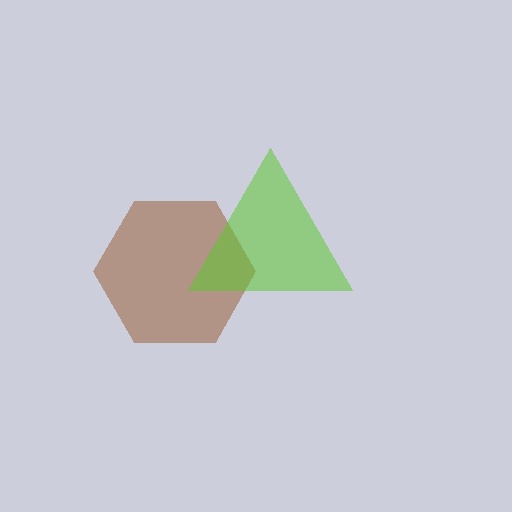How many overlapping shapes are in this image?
There are 2 overlapping shapes in the image.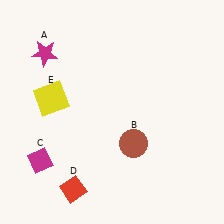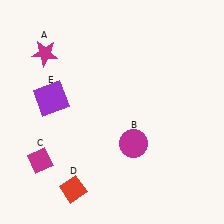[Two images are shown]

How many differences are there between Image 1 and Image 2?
There are 2 differences between the two images.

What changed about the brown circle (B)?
In Image 1, B is brown. In Image 2, it changed to magenta.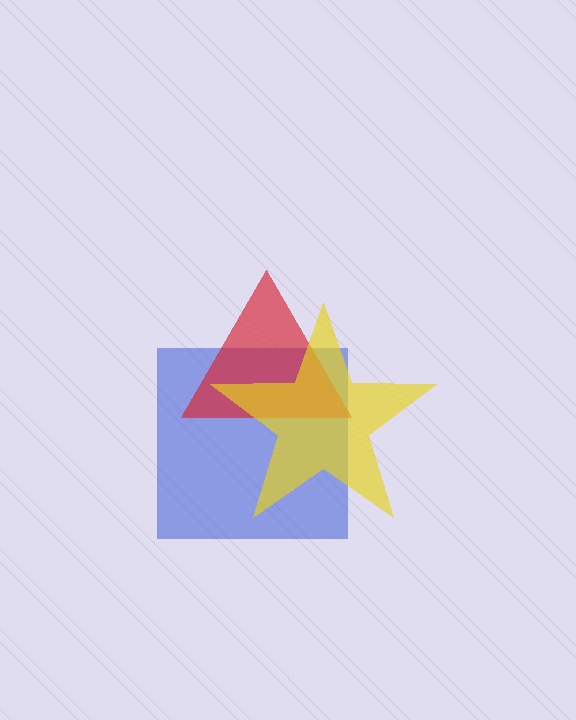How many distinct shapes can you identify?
There are 3 distinct shapes: a blue square, a red triangle, a yellow star.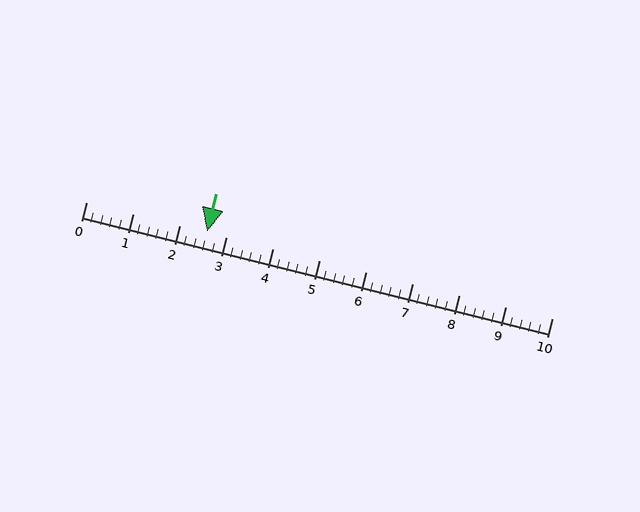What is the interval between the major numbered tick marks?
The major tick marks are spaced 1 units apart.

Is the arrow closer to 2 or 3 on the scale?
The arrow is closer to 3.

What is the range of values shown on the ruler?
The ruler shows values from 0 to 10.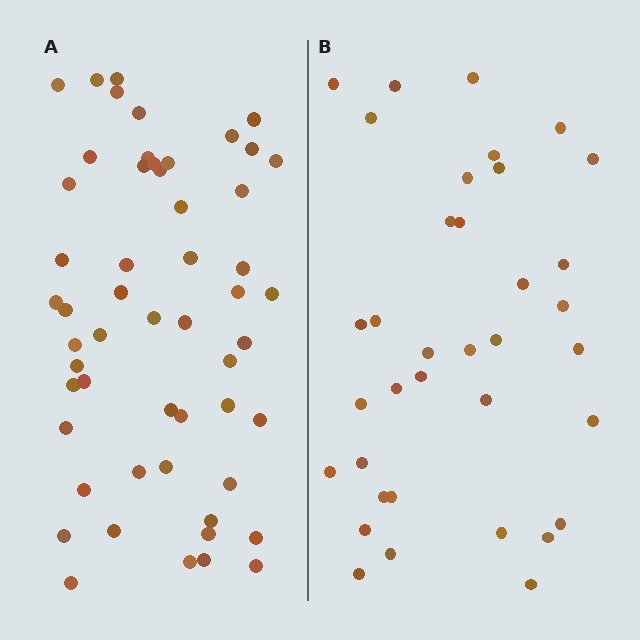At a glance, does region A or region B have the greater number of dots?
Region A (the left region) has more dots.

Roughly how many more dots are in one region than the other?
Region A has approximately 20 more dots than region B.